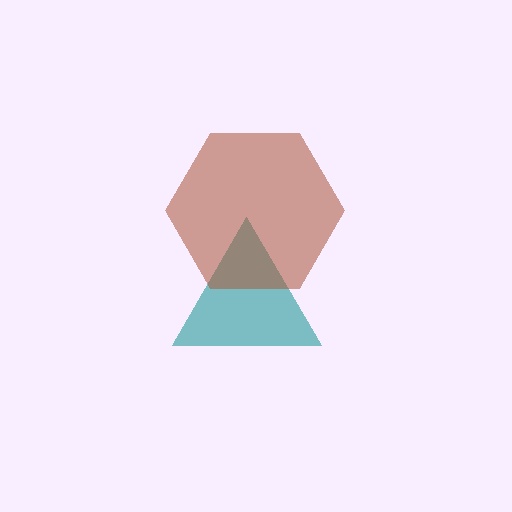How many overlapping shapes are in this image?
There are 2 overlapping shapes in the image.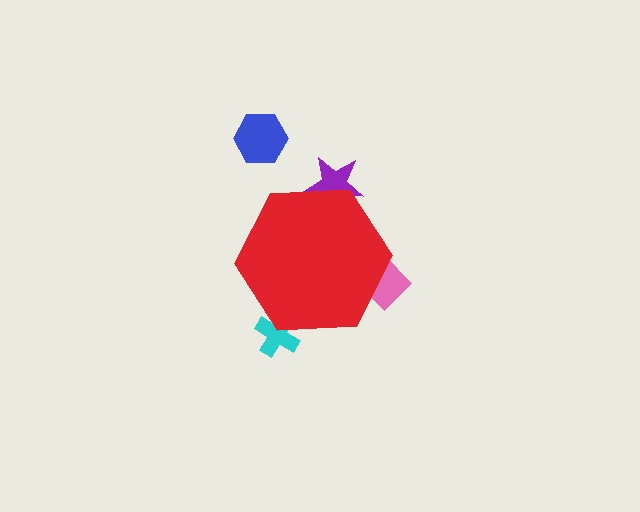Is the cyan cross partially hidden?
Yes, the cyan cross is partially hidden behind the red hexagon.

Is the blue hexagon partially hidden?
No, the blue hexagon is fully visible.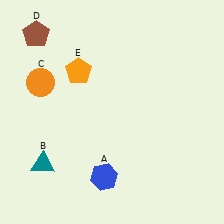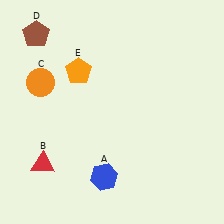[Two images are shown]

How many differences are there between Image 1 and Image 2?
There is 1 difference between the two images.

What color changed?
The triangle (B) changed from teal in Image 1 to red in Image 2.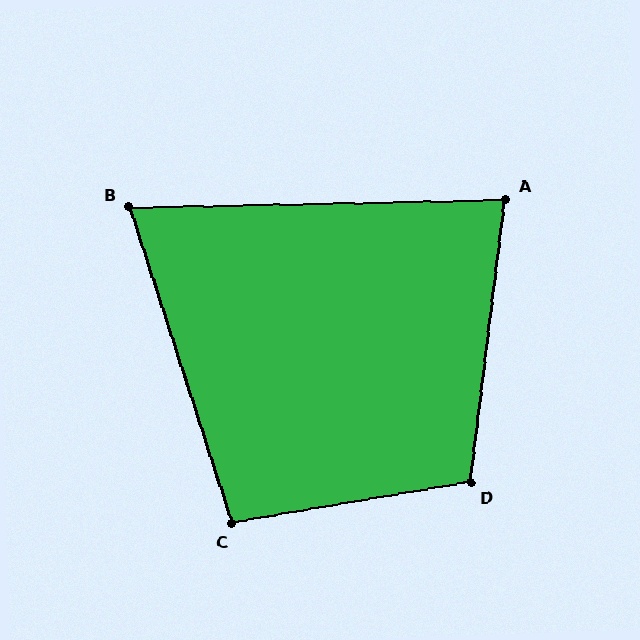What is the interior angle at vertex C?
Approximately 98 degrees (obtuse).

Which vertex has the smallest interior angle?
B, at approximately 73 degrees.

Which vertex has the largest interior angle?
D, at approximately 107 degrees.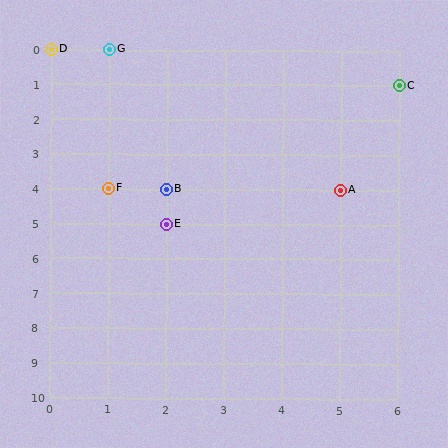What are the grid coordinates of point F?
Point F is at grid coordinates (1, 4).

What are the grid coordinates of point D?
Point D is at grid coordinates (0, 0).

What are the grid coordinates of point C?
Point C is at grid coordinates (6, 1).